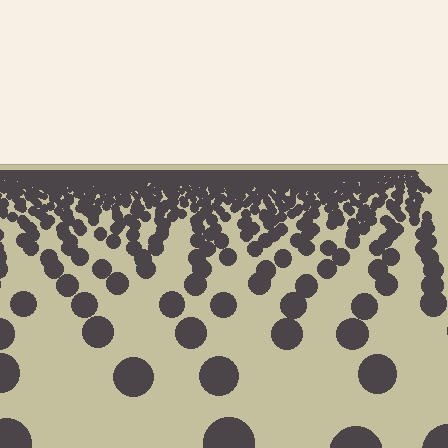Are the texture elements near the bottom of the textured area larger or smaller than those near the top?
Larger. Near the bottom, elements are closer to the viewer and appear at a bigger on-screen size.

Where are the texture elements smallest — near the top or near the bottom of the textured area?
Near the top.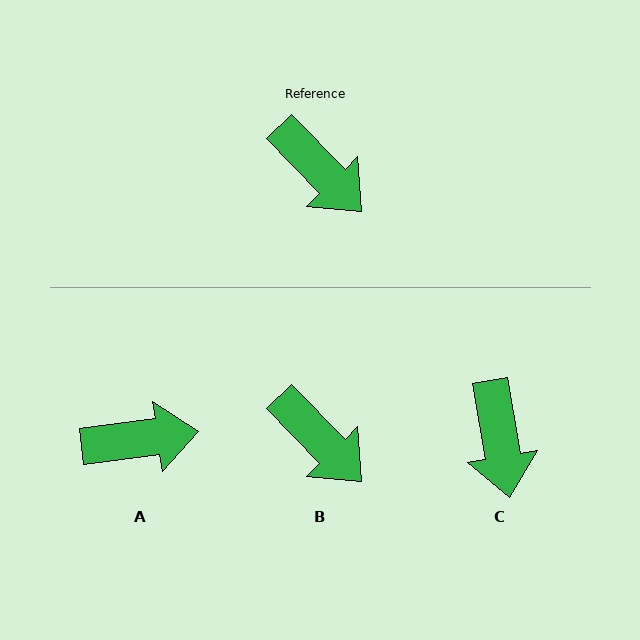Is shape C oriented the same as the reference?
No, it is off by about 35 degrees.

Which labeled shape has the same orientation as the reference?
B.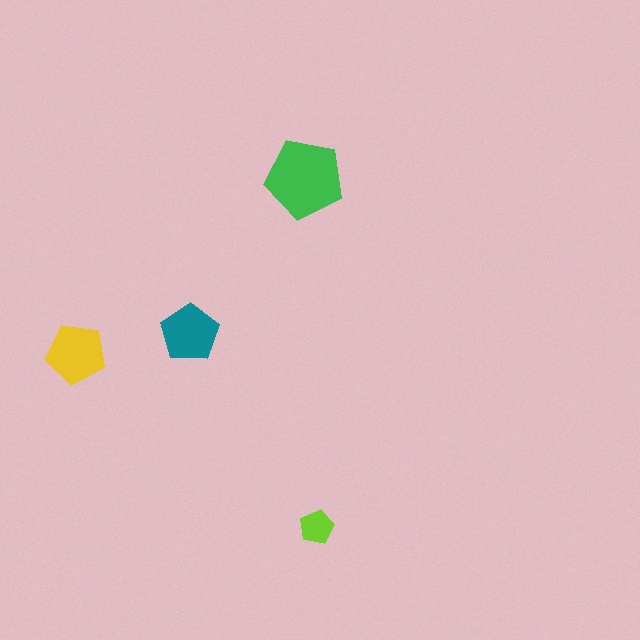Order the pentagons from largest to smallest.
the green one, the yellow one, the teal one, the lime one.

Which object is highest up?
The green pentagon is topmost.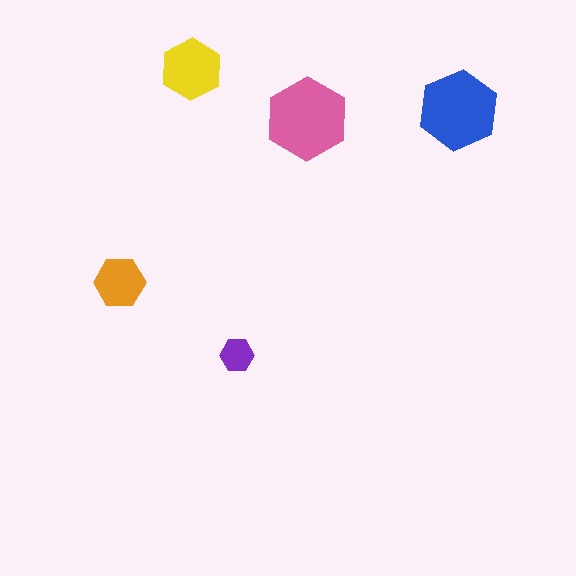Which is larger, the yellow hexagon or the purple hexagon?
The yellow one.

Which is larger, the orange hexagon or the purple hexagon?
The orange one.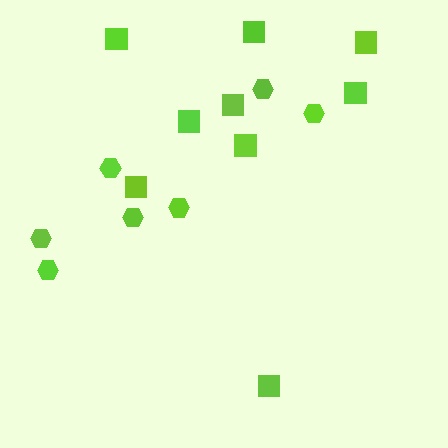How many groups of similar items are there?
There are 2 groups: one group of squares (9) and one group of hexagons (7).